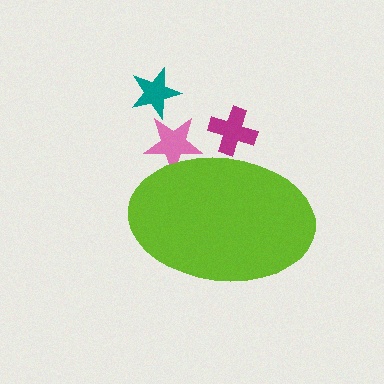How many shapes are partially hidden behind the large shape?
2 shapes are partially hidden.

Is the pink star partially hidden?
Yes, the pink star is partially hidden behind the lime ellipse.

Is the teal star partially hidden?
No, the teal star is fully visible.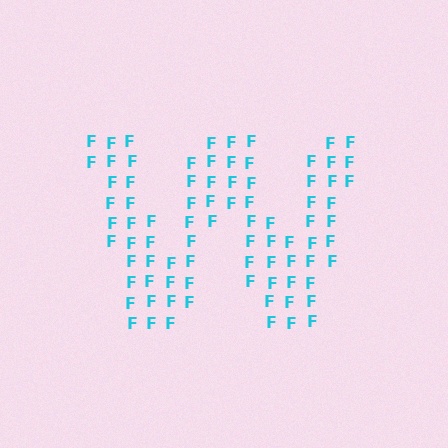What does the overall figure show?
The overall figure shows the letter W.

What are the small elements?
The small elements are letter F's.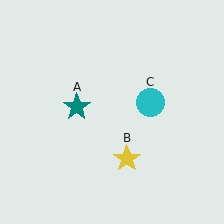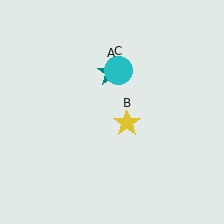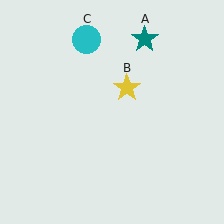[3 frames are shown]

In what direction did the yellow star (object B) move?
The yellow star (object B) moved up.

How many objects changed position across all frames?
3 objects changed position: teal star (object A), yellow star (object B), cyan circle (object C).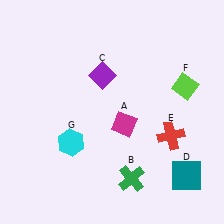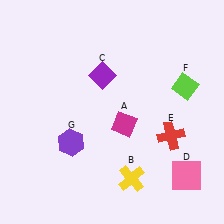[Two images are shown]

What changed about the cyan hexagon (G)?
In Image 1, G is cyan. In Image 2, it changed to purple.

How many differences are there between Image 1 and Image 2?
There are 3 differences between the two images.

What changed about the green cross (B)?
In Image 1, B is green. In Image 2, it changed to yellow.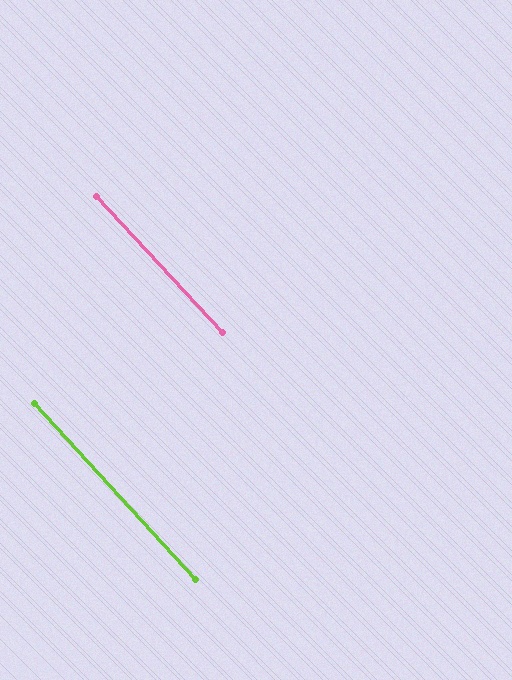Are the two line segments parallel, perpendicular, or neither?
Parallel — their directions differ by only 0.4°.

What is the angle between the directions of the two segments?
Approximately 0 degrees.